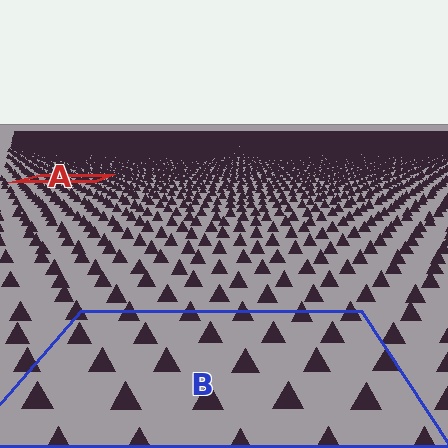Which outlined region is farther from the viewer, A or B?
Region A is farther from the viewer — the texture elements inside it appear smaller and more densely packed.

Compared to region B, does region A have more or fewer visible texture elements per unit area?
Region A has more texture elements per unit area — they are packed more densely because it is farther away.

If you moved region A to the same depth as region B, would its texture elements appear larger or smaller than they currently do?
They would appear larger. At a closer depth, the same texture elements are projected at a bigger on-screen size.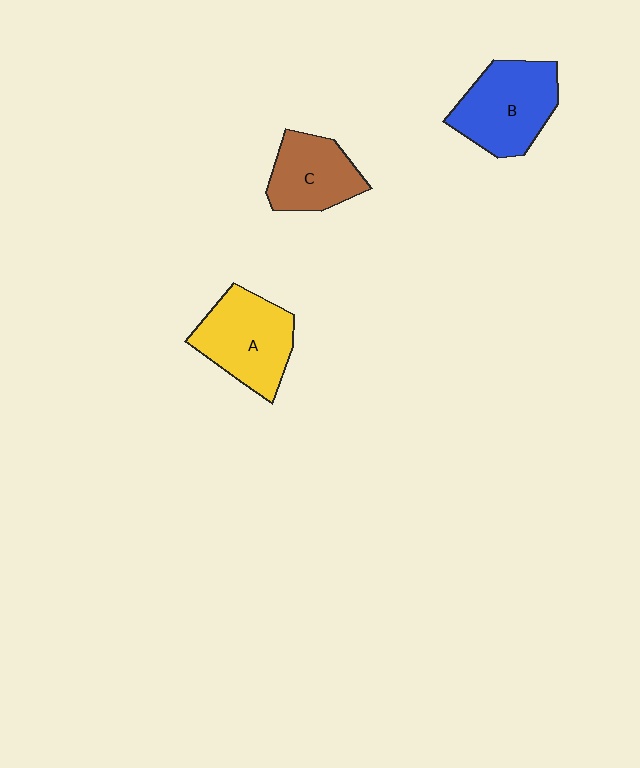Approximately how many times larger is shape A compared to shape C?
Approximately 1.3 times.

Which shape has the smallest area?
Shape C (brown).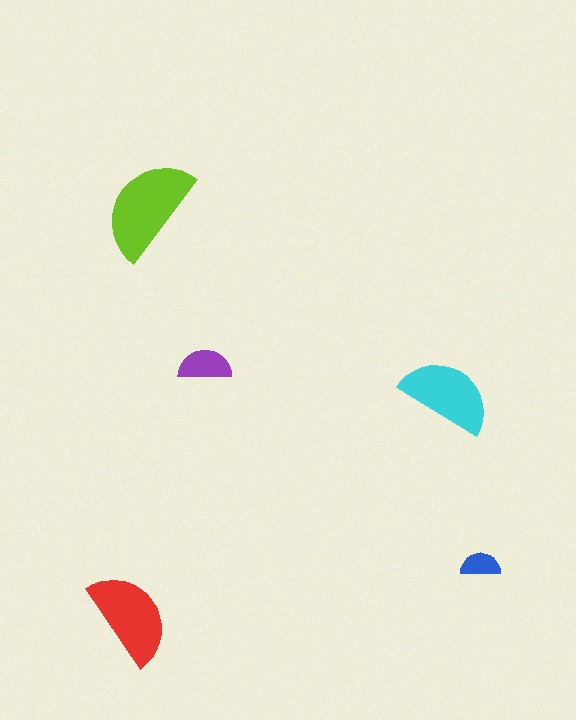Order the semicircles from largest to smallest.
the lime one, the red one, the cyan one, the purple one, the blue one.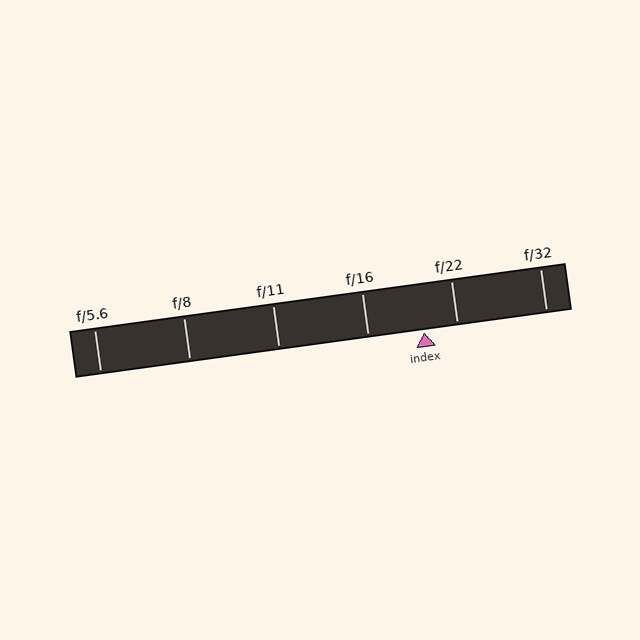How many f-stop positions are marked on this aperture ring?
There are 6 f-stop positions marked.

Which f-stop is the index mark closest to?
The index mark is closest to f/22.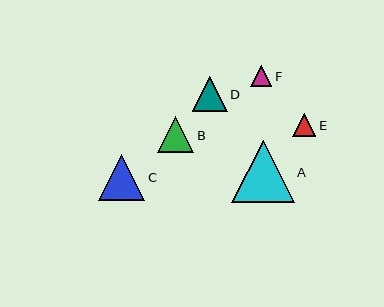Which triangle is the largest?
Triangle A is the largest with a size of approximately 62 pixels.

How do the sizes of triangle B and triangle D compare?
Triangle B and triangle D are approximately the same size.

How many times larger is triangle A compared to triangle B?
Triangle A is approximately 1.7 times the size of triangle B.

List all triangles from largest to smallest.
From largest to smallest: A, C, B, D, E, F.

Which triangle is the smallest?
Triangle F is the smallest with a size of approximately 21 pixels.